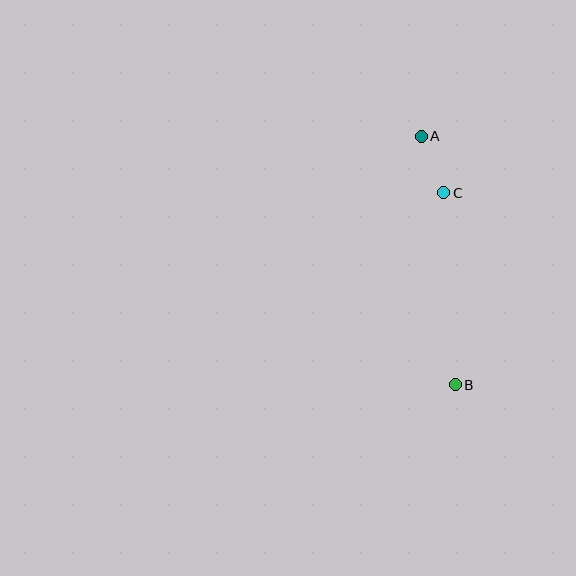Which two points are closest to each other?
Points A and C are closest to each other.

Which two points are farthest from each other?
Points A and B are farthest from each other.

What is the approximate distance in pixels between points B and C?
The distance between B and C is approximately 192 pixels.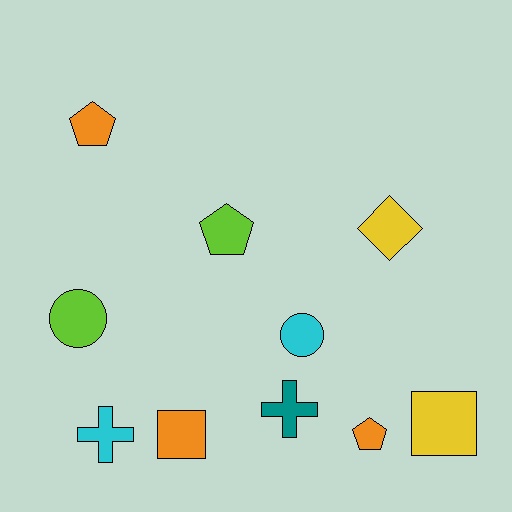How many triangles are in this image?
There are no triangles.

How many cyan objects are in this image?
There are 2 cyan objects.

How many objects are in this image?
There are 10 objects.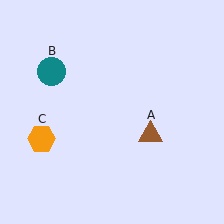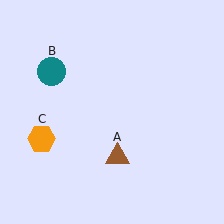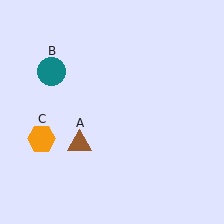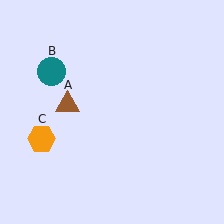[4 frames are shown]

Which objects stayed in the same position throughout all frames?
Teal circle (object B) and orange hexagon (object C) remained stationary.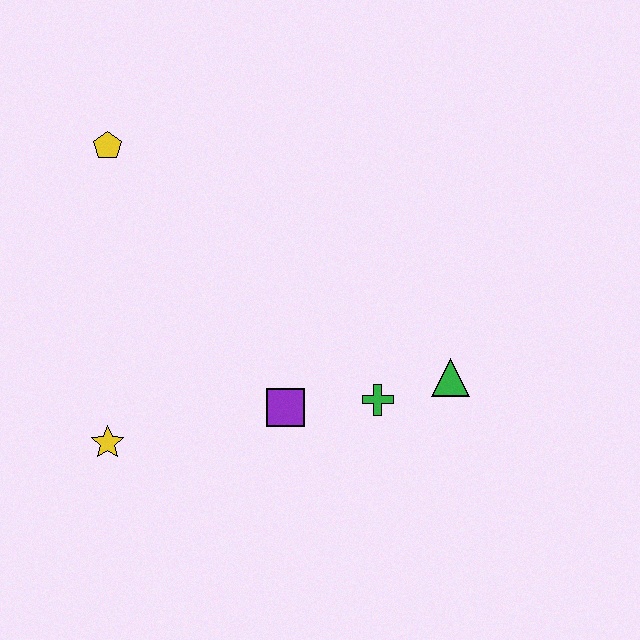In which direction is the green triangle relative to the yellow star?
The green triangle is to the right of the yellow star.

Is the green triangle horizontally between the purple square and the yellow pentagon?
No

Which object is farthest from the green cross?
The yellow pentagon is farthest from the green cross.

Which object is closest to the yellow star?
The purple square is closest to the yellow star.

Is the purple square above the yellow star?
Yes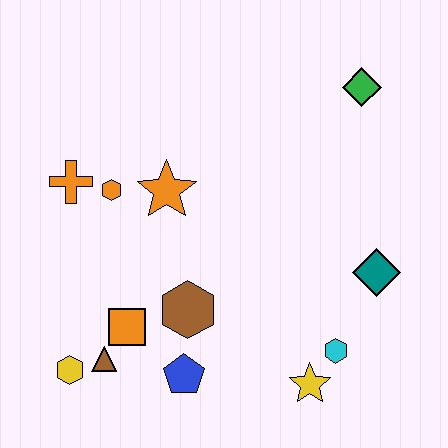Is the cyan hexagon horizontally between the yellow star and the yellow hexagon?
No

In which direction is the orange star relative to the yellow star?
The orange star is above the yellow star.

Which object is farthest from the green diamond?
The yellow hexagon is farthest from the green diamond.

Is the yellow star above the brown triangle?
No